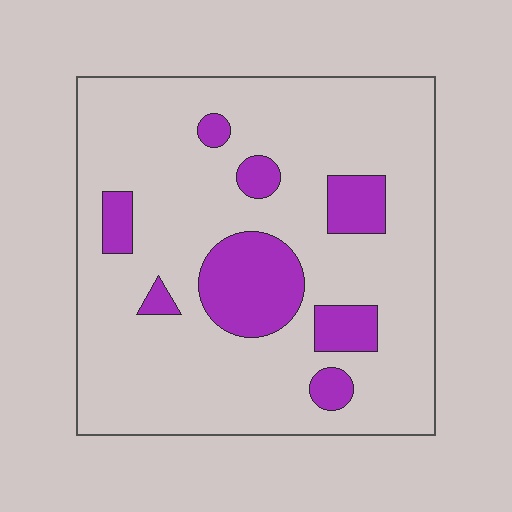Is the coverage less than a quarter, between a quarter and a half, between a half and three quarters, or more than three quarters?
Less than a quarter.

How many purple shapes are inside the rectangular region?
8.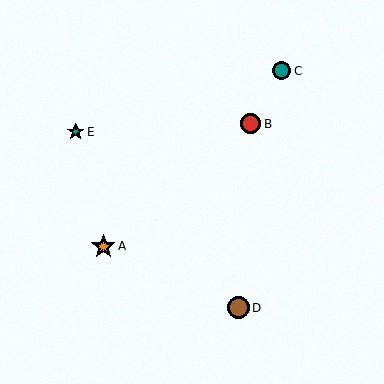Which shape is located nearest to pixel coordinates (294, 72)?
The teal circle (labeled C) at (282, 71) is nearest to that location.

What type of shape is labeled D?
Shape D is a brown circle.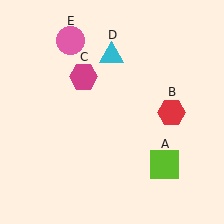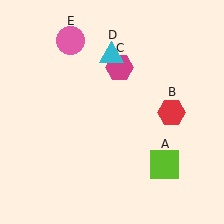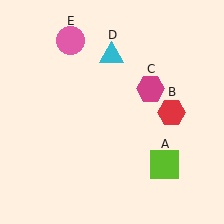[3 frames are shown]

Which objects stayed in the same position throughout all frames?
Lime square (object A) and red hexagon (object B) and cyan triangle (object D) and pink circle (object E) remained stationary.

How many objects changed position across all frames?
1 object changed position: magenta hexagon (object C).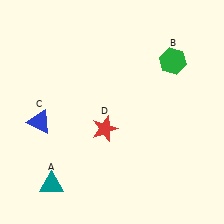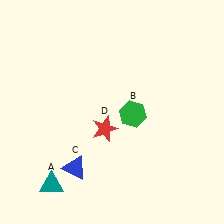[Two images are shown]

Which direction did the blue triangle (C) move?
The blue triangle (C) moved down.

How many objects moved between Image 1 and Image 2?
2 objects moved between the two images.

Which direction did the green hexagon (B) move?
The green hexagon (B) moved down.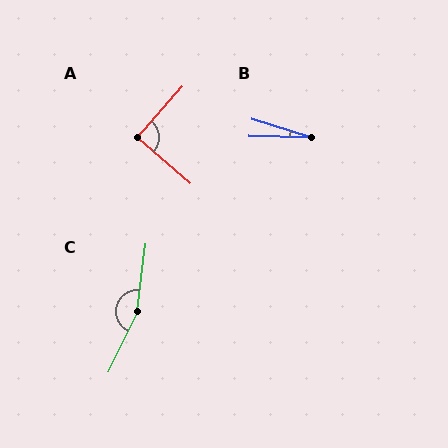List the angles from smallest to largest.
B (16°), A (90°), C (161°).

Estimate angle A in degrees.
Approximately 90 degrees.